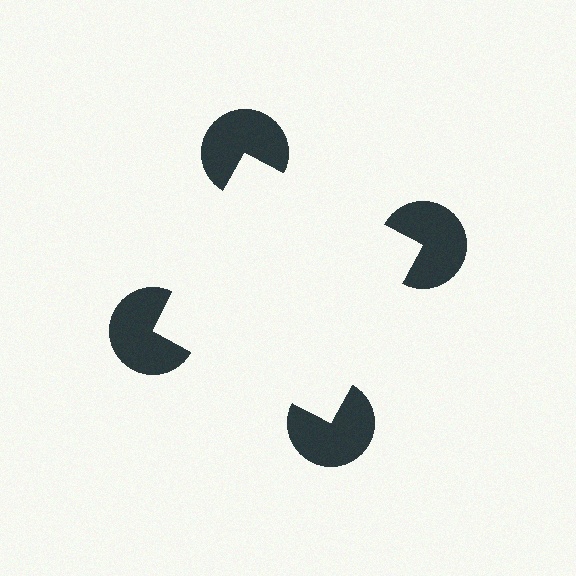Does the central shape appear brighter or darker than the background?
It typically appears slightly brighter than the background, even though no actual brightness change is drawn.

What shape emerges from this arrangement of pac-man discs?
An illusory square — its edges are inferred from the aligned wedge cuts in the pac-man discs, not physically drawn.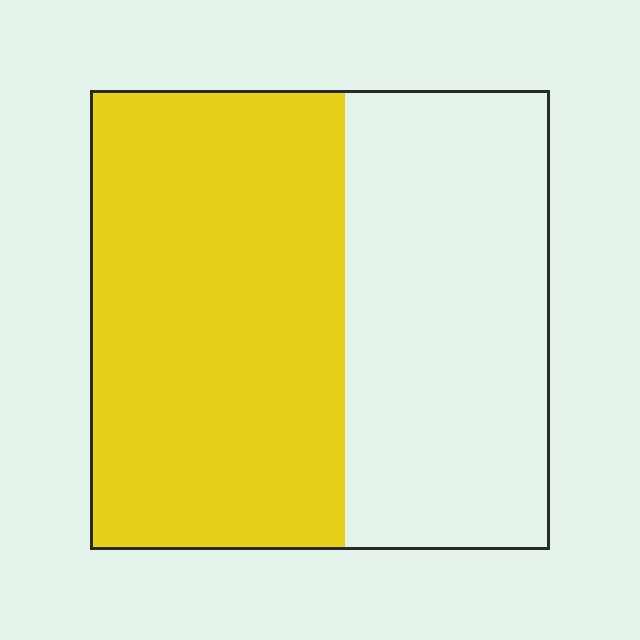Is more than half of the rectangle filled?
Yes.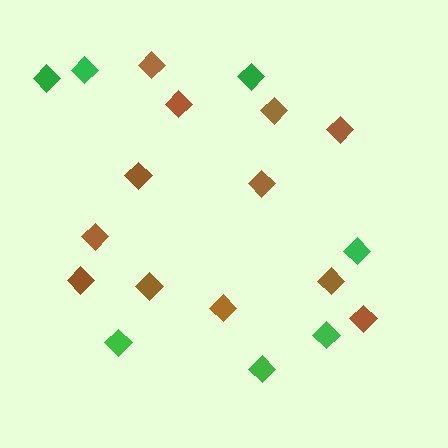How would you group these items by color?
There are 2 groups: one group of green diamonds (7) and one group of brown diamonds (12).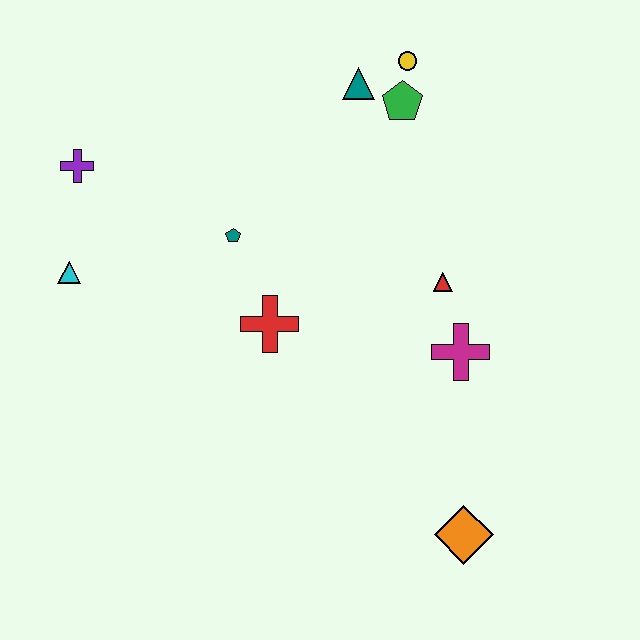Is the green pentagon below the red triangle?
No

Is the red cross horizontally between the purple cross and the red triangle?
Yes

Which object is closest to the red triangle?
The magenta cross is closest to the red triangle.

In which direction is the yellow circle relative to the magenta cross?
The yellow circle is above the magenta cross.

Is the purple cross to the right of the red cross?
No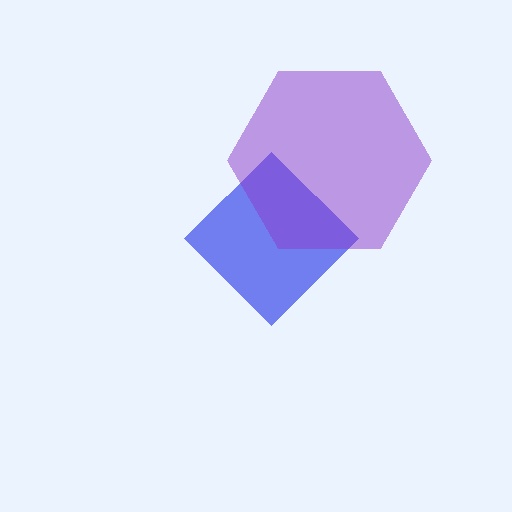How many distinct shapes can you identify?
There are 2 distinct shapes: a blue diamond, a purple hexagon.